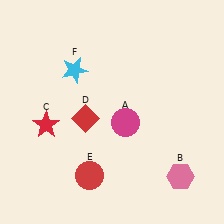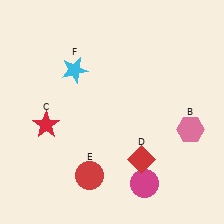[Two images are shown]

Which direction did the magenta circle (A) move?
The magenta circle (A) moved down.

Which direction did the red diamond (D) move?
The red diamond (D) moved right.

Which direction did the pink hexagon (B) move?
The pink hexagon (B) moved up.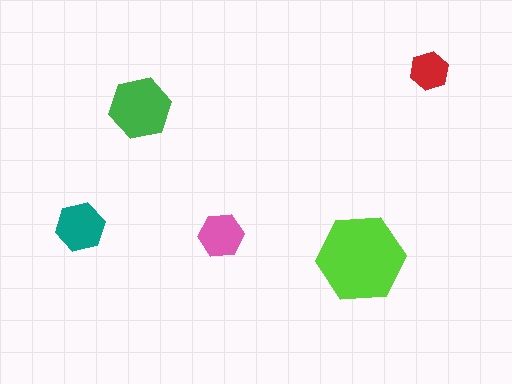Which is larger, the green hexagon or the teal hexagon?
The green one.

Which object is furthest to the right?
The red hexagon is rightmost.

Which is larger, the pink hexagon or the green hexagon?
The green one.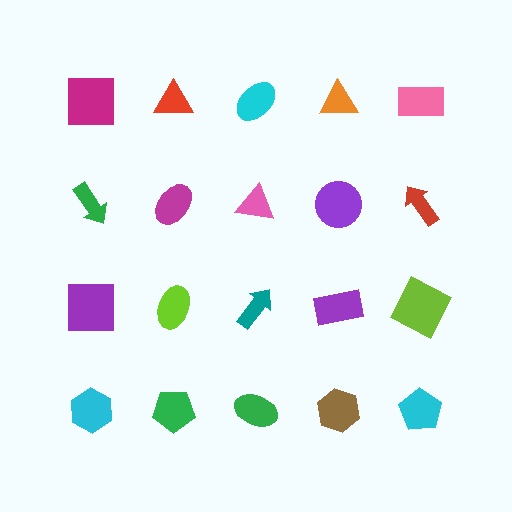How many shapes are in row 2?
5 shapes.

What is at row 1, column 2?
A red triangle.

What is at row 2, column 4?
A purple circle.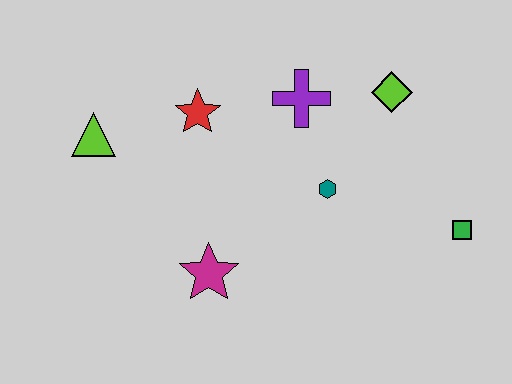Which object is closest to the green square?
The teal hexagon is closest to the green square.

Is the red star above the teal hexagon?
Yes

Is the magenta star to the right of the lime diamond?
No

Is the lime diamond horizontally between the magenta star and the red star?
No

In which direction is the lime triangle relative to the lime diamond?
The lime triangle is to the left of the lime diamond.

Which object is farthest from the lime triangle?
The green square is farthest from the lime triangle.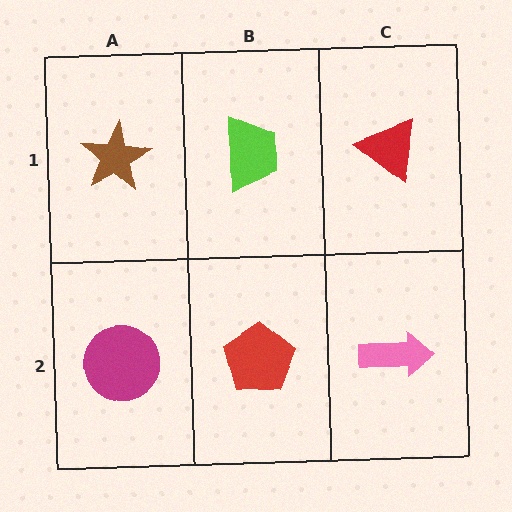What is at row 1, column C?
A red triangle.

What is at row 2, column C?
A pink arrow.